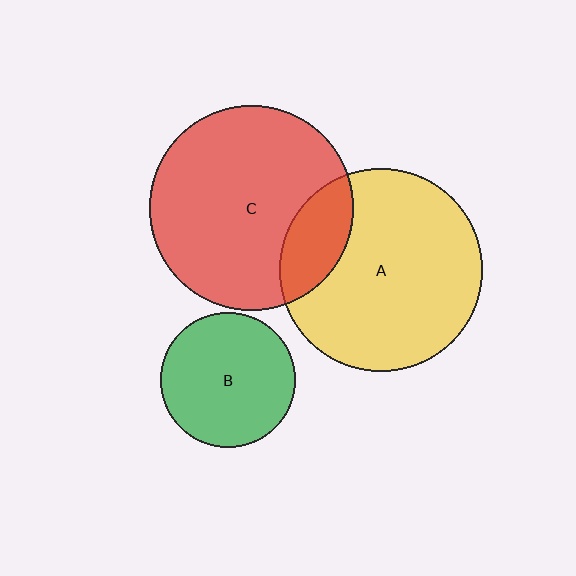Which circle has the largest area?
Circle C (red).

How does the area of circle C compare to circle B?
Approximately 2.3 times.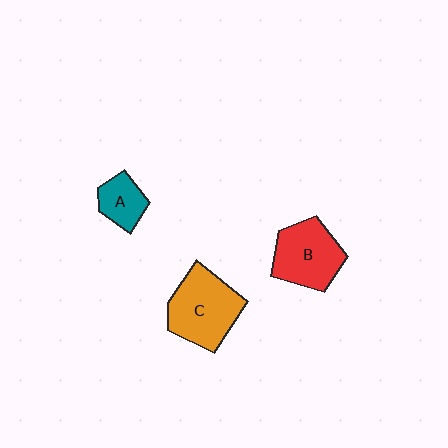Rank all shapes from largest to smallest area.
From largest to smallest: C (orange), B (red), A (teal).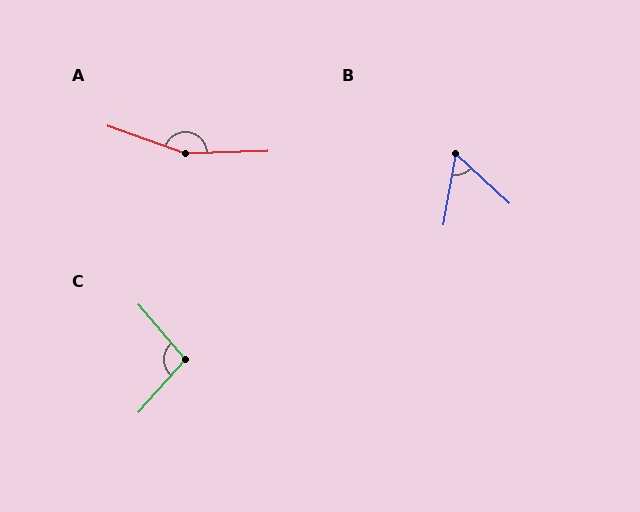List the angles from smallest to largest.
B (57°), C (98°), A (158°).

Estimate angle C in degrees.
Approximately 98 degrees.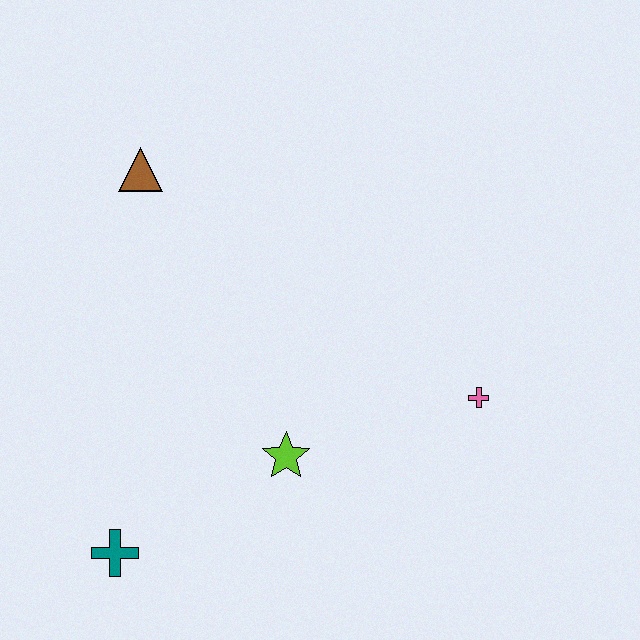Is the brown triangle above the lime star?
Yes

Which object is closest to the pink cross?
The lime star is closest to the pink cross.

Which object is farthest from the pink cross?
The brown triangle is farthest from the pink cross.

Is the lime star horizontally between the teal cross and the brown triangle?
No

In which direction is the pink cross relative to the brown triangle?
The pink cross is to the right of the brown triangle.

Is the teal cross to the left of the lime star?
Yes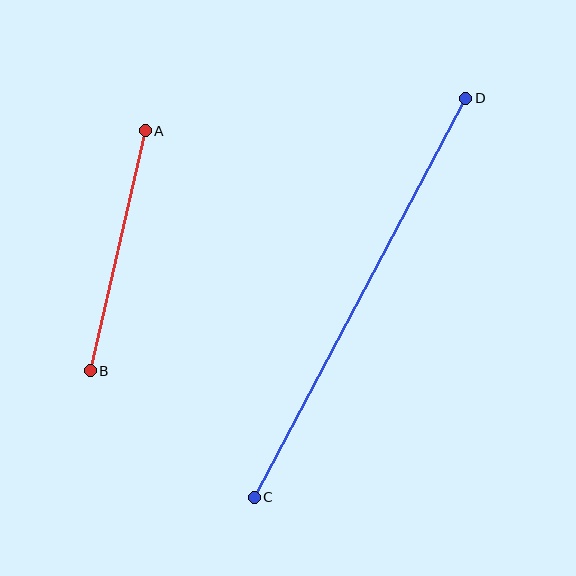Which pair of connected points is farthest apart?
Points C and D are farthest apart.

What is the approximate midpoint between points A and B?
The midpoint is at approximately (118, 251) pixels.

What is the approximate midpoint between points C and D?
The midpoint is at approximately (360, 298) pixels.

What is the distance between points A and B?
The distance is approximately 246 pixels.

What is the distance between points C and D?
The distance is approximately 451 pixels.